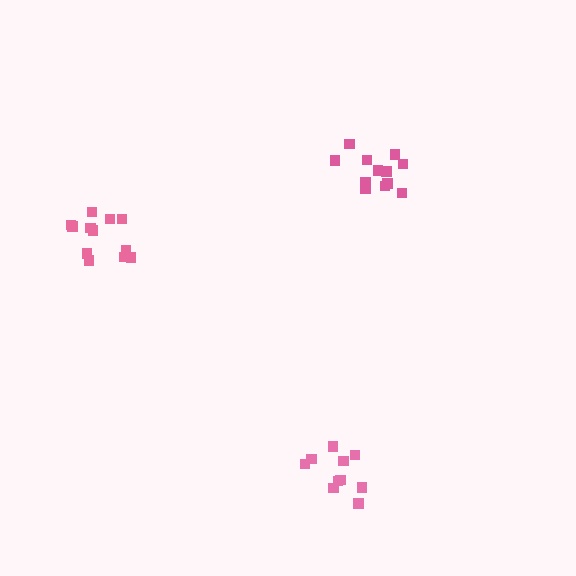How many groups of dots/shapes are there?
There are 3 groups.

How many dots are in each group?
Group 1: 10 dots, Group 2: 12 dots, Group 3: 12 dots (34 total).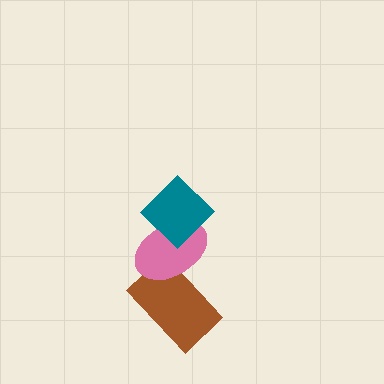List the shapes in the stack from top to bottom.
From top to bottom: the teal diamond, the pink ellipse, the brown rectangle.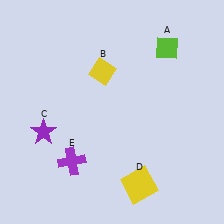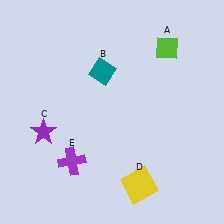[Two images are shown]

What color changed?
The diamond (B) changed from yellow in Image 1 to teal in Image 2.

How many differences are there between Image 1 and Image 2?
There is 1 difference between the two images.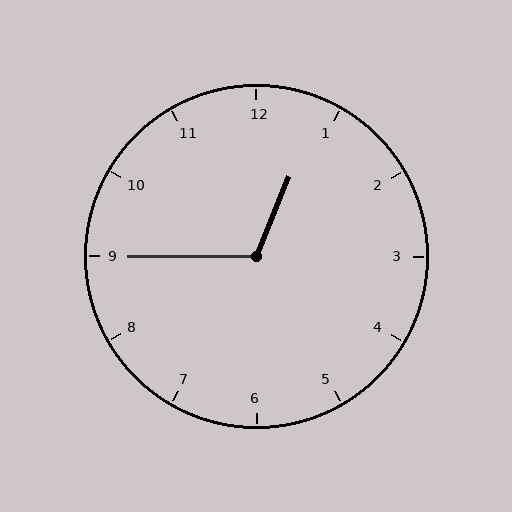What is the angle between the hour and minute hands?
Approximately 112 degrees.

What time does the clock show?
12:45.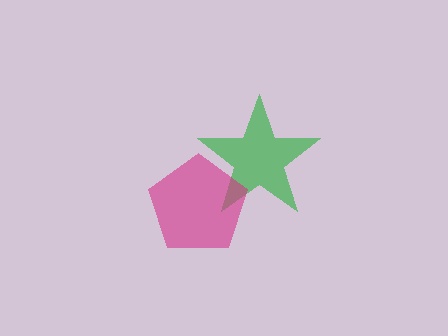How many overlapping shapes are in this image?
There are 2 overlapping shapes in the image.